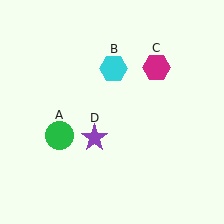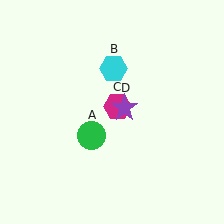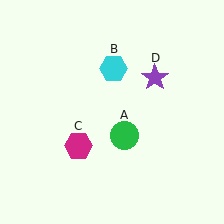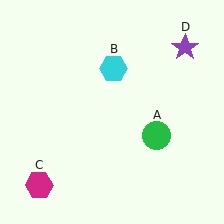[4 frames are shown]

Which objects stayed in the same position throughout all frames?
Cyan hexagon (object B) remained stationary.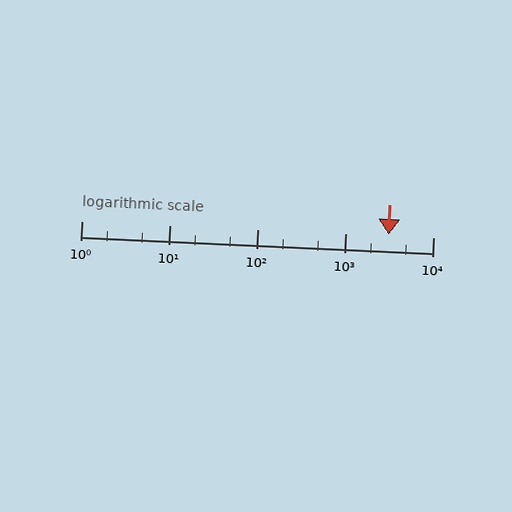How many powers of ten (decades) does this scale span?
The scale spans 4 decades, from 1 to 10000.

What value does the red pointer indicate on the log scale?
The pointer indicates approximately 3100.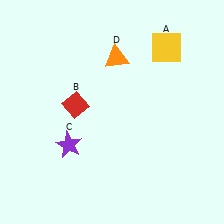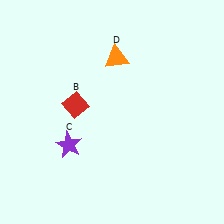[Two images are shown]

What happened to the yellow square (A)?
The yellow square (A) was removed in Image 2. It was in the top-right area of Image 1.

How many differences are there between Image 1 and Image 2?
There is 1 difference between the two images.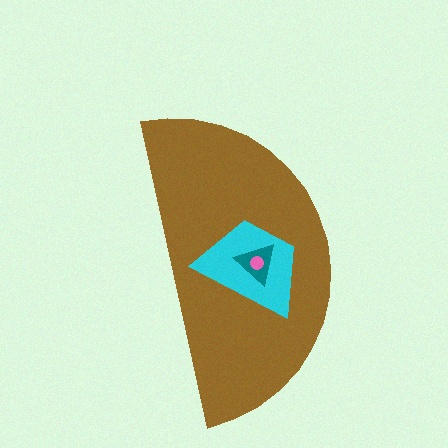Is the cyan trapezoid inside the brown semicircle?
Yes.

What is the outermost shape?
The brown semicircle.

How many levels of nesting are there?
4.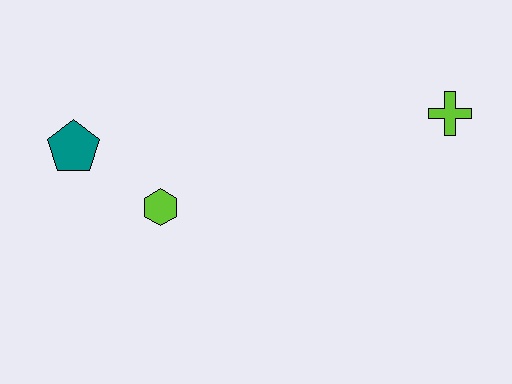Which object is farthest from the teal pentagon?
The lime cross is farthest from the teal pentagon.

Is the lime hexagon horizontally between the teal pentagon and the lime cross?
Yes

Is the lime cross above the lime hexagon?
Yes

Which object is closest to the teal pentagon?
The lime hexagon is closest to the teal pentagon.